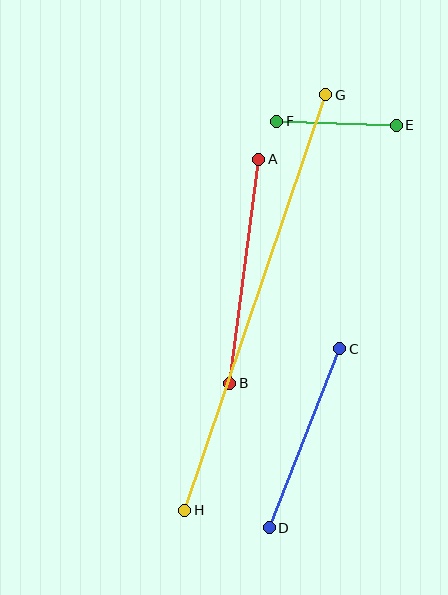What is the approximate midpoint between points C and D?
The midpoint is at approximately (305, 438) pixels.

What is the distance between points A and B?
The distance is approximately 226 pixels.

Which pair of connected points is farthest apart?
Points G and H are farthest apart.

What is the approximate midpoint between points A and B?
The midpoint is at approximately (244, 271) pixels.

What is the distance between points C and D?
The distance is approximately 192 pixels.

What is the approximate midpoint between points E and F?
The midpoint is at approximately (337, 123) pixels.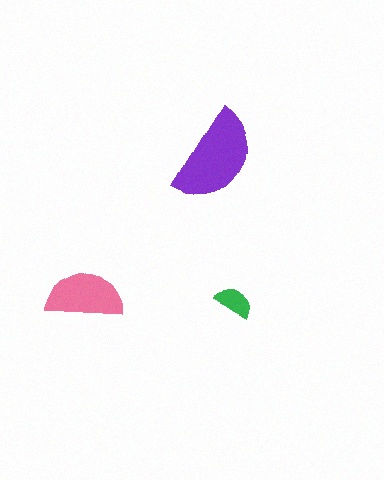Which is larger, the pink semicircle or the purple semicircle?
The purple one.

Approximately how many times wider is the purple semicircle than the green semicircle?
About 2.5 times wider.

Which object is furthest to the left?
The pink semicircle is leftmost.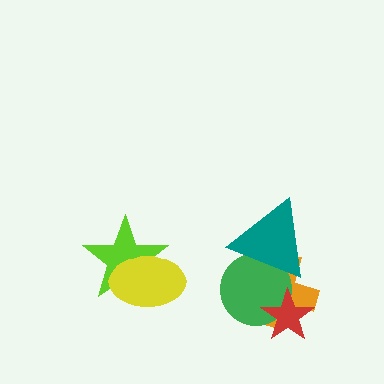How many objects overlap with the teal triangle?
2 objects overlap with the teal triangle.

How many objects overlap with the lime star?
1 object overlaps with the lime star.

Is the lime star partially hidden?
Yes, it is partially covered by another shape.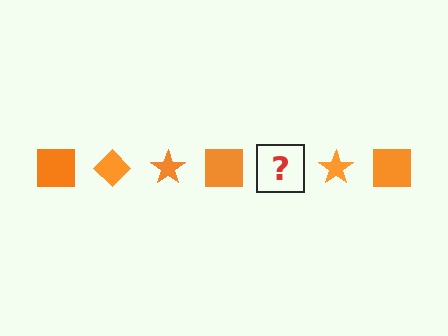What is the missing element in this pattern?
The missing element is an orange diamond.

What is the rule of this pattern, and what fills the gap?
The rule is that the pattern cycles through square, diamond, star shapes in orange. The gap should be filled with an orange diamond.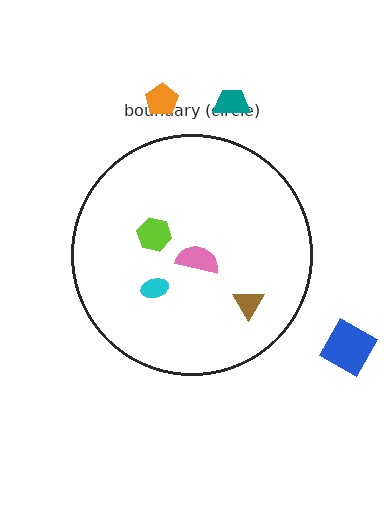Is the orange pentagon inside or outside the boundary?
Outside.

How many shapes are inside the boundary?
4 inside, 3 outside.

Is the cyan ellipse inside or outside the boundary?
Inside.